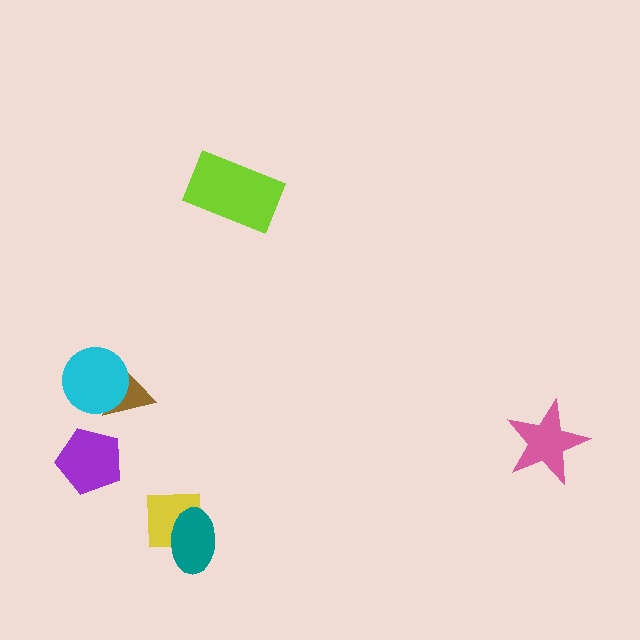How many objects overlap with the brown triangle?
1 object overlaps with the brown triangle.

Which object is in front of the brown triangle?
The cyan circle is in front of the brown triangle.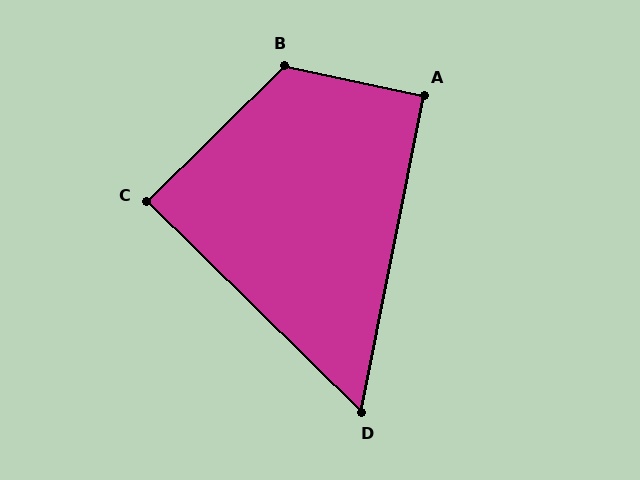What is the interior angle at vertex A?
Approximately 91 degrees (approximately right).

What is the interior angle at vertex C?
Approximately 89 degrees (approximately right).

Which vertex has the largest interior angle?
B, at approximately 123 degrees.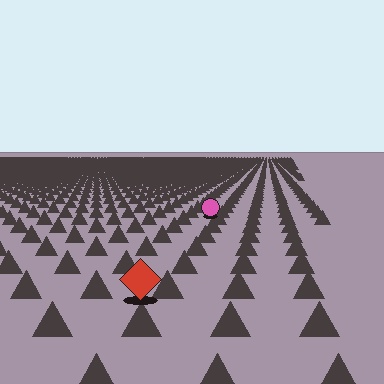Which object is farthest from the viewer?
The pink circle is farthest from the viewer. It appears smaller and the ground texture around it is denser.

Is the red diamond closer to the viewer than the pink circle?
Yes. The red diamond is closer — you can tell from the texture gradient: the ground texture is coarser near it.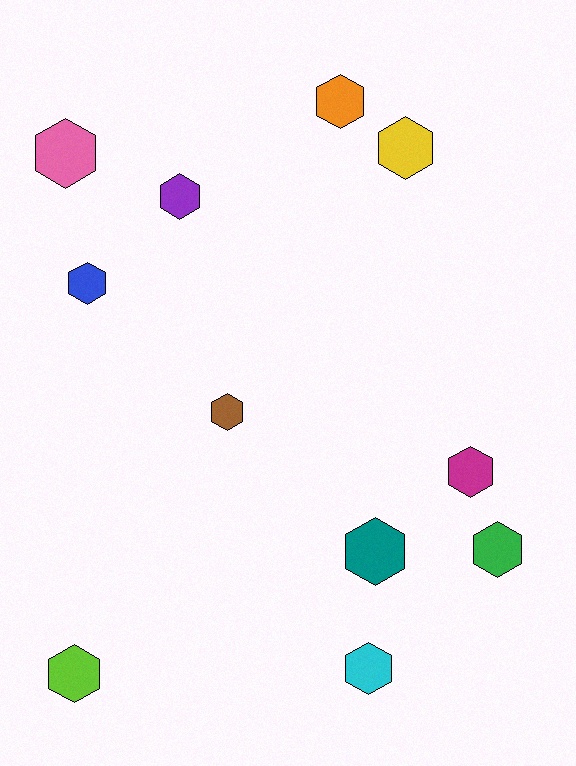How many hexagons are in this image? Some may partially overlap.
There are 11 hexagons.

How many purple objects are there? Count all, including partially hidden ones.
There is 1 purple object.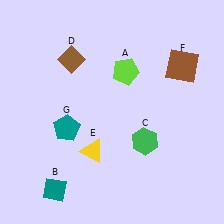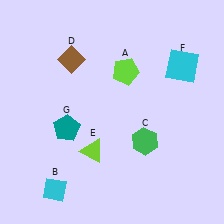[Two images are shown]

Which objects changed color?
B changed from teal to cyan. E changed from yellow to lime. F changed from brown to cyan.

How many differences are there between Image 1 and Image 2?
There are 3 differences between the two images.